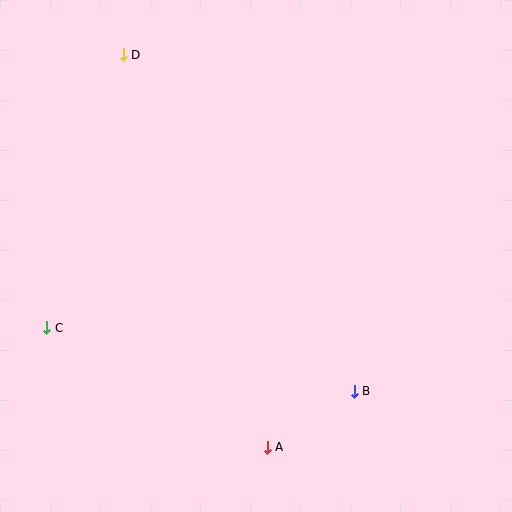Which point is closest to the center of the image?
Point B at (354, 391) is closest to the center.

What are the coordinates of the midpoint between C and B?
The midpoint between C and B is at (201, 359).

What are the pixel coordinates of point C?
Point C is at (47, 328).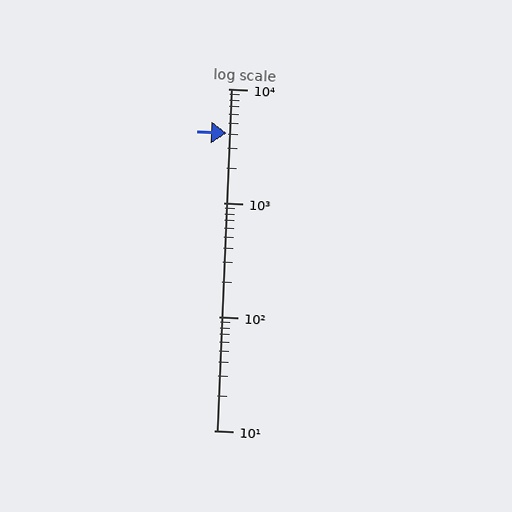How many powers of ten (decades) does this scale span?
The scale spans 3 decades, from 10 to 10000.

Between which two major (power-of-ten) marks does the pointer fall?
The pointer is between 1000 and 10000.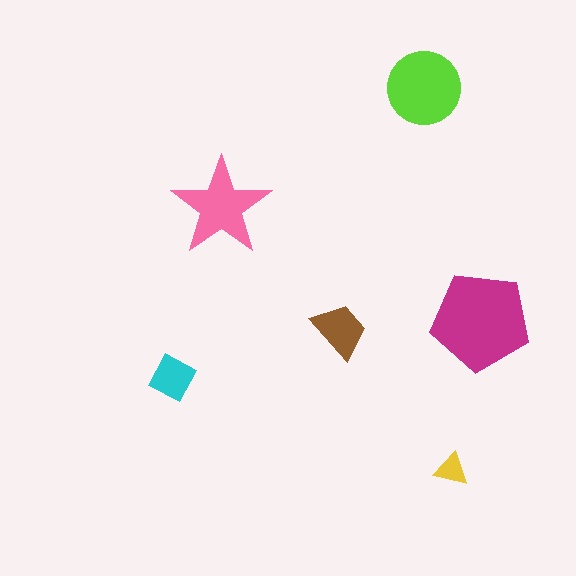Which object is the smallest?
The yellow triangle.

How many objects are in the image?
There are 6 objects in the image.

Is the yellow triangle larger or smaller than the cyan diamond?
Smaller.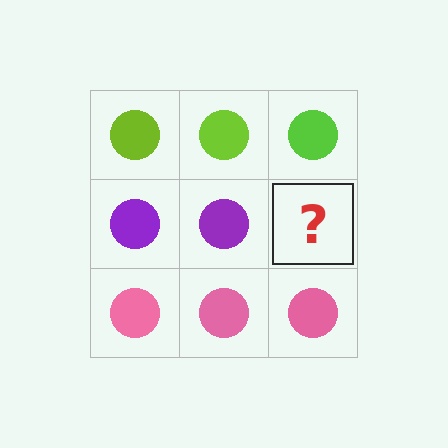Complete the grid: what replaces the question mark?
The question mark should be replaced with a purple circle.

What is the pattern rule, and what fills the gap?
The rule is that each row has a consistent color. The gap should be filled with a purple circle.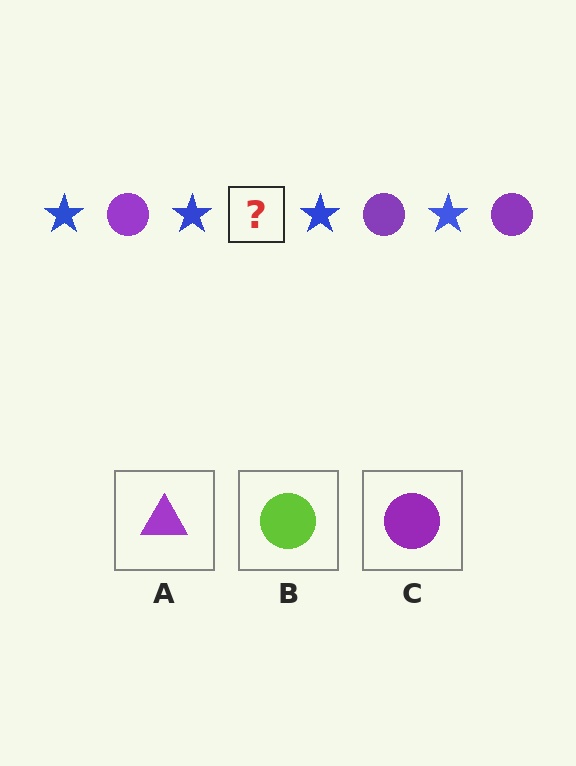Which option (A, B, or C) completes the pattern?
C.